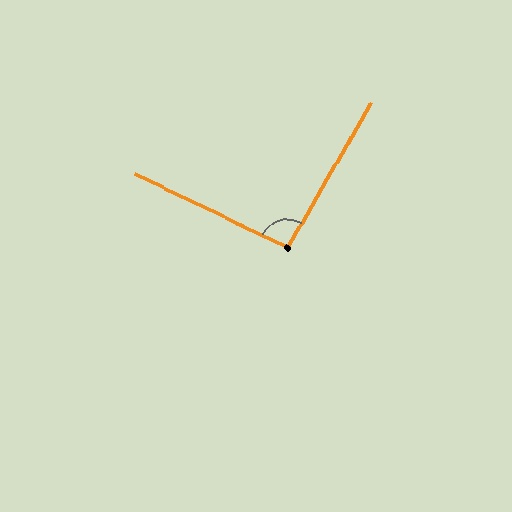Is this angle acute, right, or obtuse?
It is approximately a right angle.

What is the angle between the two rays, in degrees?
Approximately 94 degrees.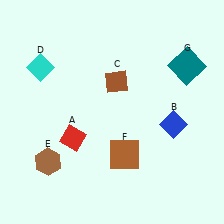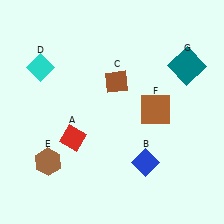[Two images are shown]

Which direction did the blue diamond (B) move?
The blue diamond (B) moved down.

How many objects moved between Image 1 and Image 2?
2 objects moved between the two images.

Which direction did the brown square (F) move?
The brown square (F) moved up.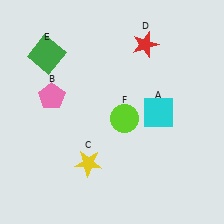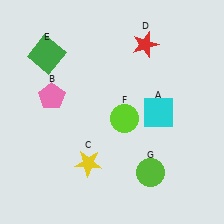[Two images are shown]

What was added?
A lime circle (G) was added in Image 2.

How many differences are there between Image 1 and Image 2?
There is 1 difference between the two images.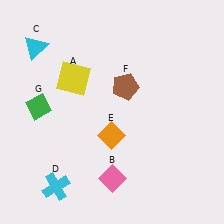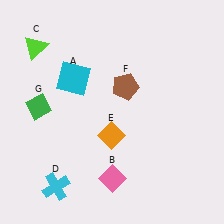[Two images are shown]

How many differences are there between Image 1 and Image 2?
There are 2 differences between the two images.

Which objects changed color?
A changed from yellow to cyan. C changed from cyan to lime.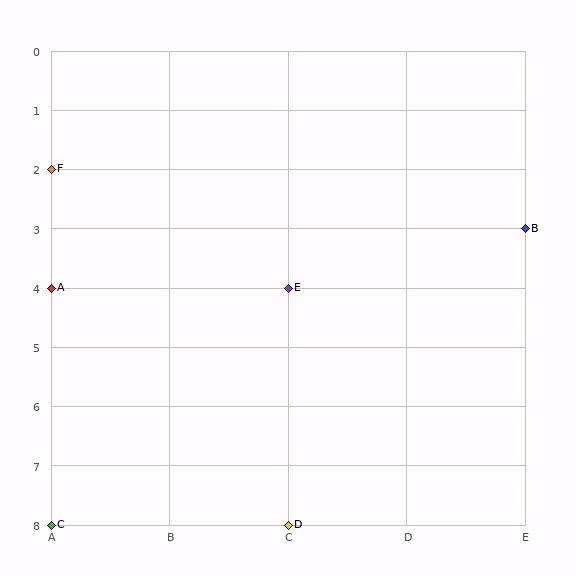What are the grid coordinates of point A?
Point A is at grid coordinates (A, 4).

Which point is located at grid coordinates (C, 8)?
Point D is at (C, 8).